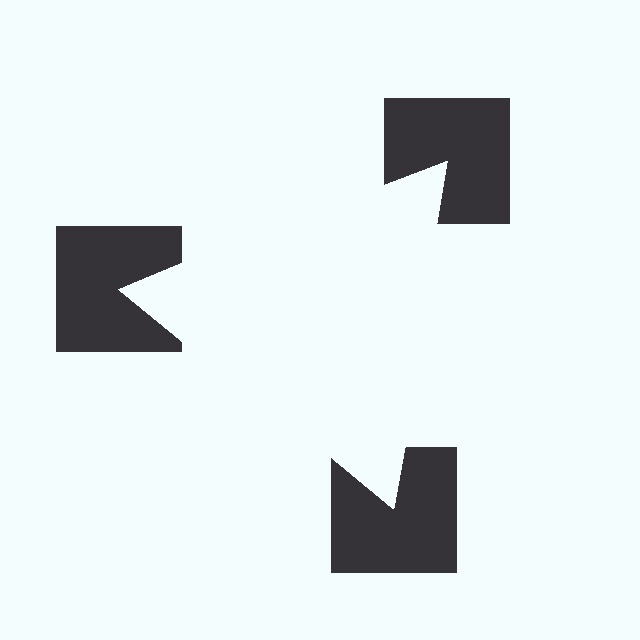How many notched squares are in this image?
There are 3 — one at each vertex of the illusory triangle.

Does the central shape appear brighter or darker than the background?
It typically appears slightly brighter than the background, even though no actual brightness change is drawn.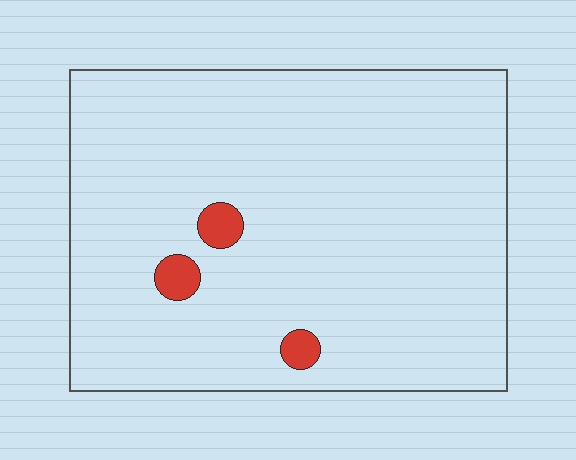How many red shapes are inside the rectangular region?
3.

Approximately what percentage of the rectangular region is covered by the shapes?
Approximately 5%.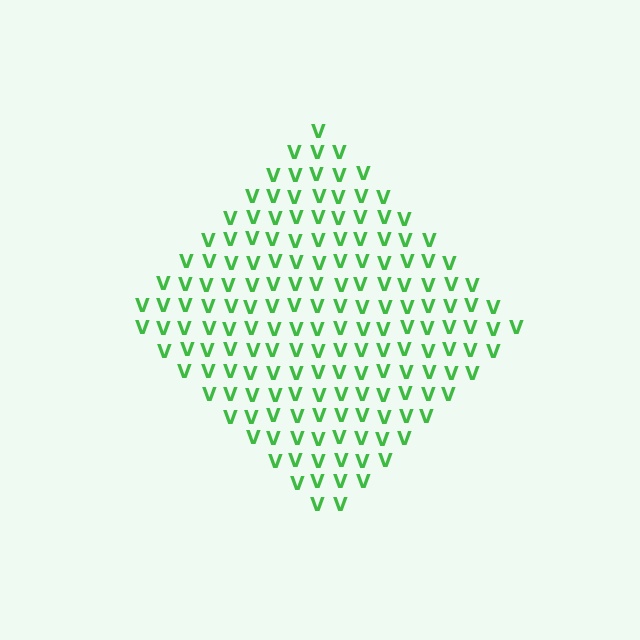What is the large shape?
The large shape is a diamond.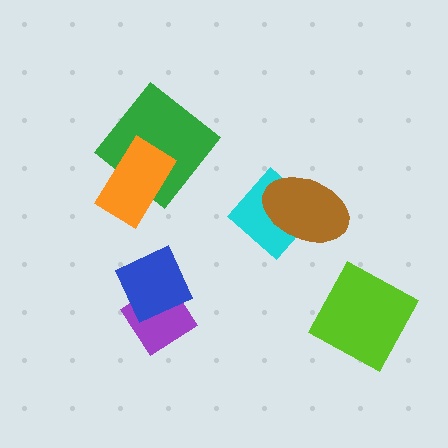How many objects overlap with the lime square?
0 objects overlap with the lime square.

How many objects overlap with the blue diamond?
1 object overlaps with the blue diamond.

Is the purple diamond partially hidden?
Yes, it is partially covered by another shape.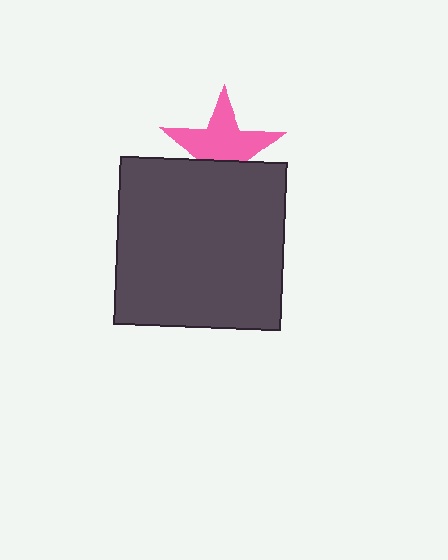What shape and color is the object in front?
The object in front is a dark gray square.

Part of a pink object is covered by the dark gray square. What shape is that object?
It is a star.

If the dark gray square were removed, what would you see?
You would see the complete pink star.